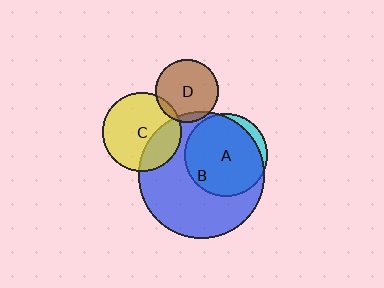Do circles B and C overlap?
Yes.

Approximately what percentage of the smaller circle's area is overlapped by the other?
Approximately 30%.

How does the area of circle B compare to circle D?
Approximately 4.1 times.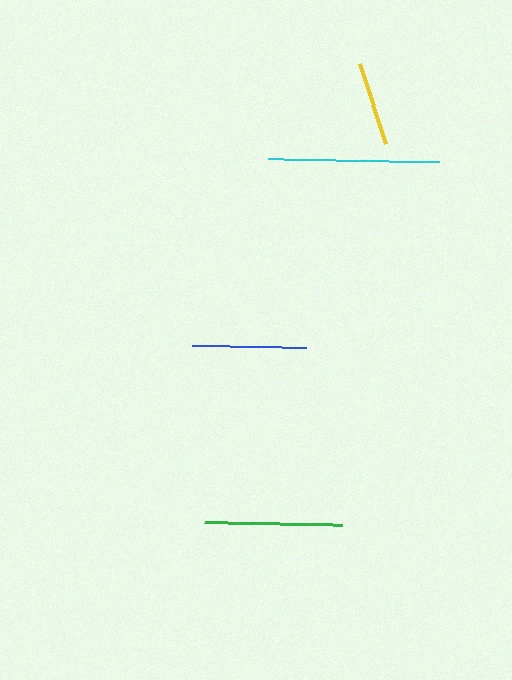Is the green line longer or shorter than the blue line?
The green line is longer than the blue line.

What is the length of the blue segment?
The blue segment is approximately 115 pixels long.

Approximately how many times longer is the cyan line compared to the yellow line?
The cyan line is approximately 2.0 times the length of the yellow line.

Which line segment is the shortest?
The yellow line is the shortest at approximately 85 pixels.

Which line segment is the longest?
The cyan line is the longest at approximately 170 pixels.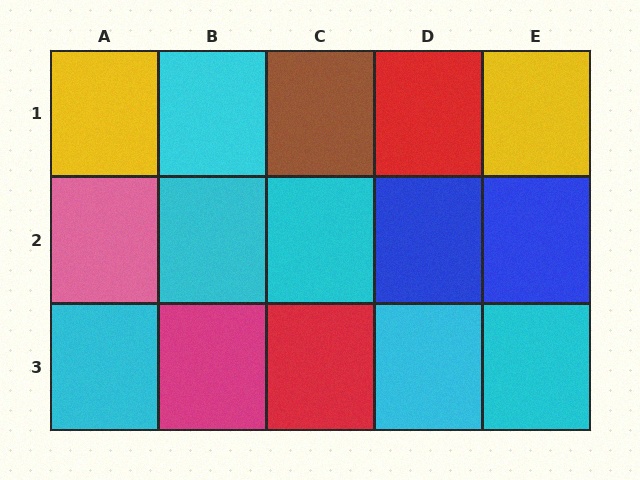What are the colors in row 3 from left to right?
Cyan, magenta, red, cyan, cyan.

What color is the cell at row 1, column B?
Cyan.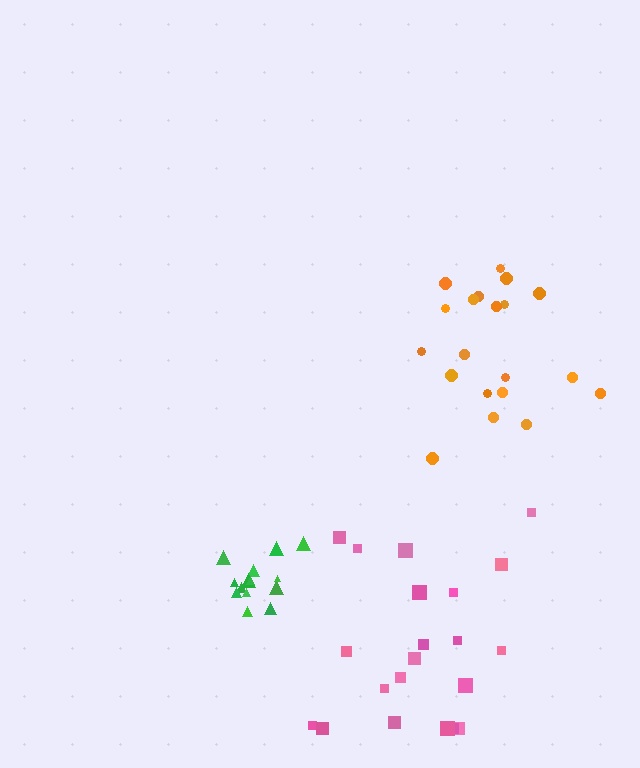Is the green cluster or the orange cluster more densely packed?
Green.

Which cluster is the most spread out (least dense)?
Pink.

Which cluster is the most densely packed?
Green.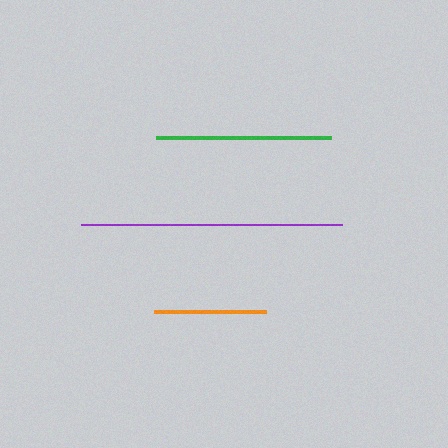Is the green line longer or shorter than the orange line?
The green line is longer than the orange line.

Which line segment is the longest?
The purple line is the longest at approximately 261 pixels.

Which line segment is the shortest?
The orange line is the shortest at approximately 112 pixels.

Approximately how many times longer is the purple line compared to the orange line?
The purple line is approximately 2.3 times the length of the orange line.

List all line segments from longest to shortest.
From longest to shortest: purple, green, orange.